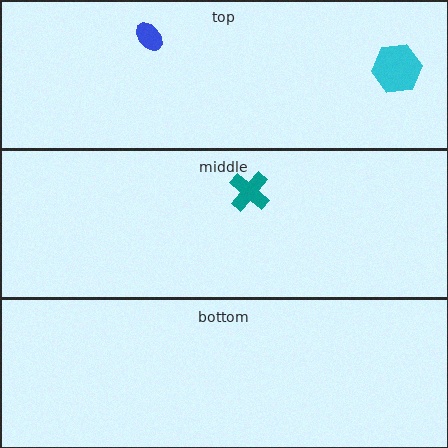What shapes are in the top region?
The cyan hexagon, the blue ellipse.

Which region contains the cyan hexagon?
The top region.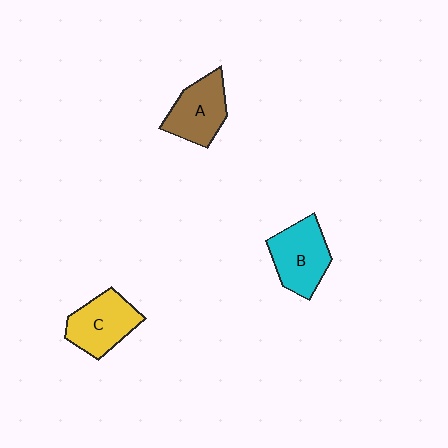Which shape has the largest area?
Shape B (cyan).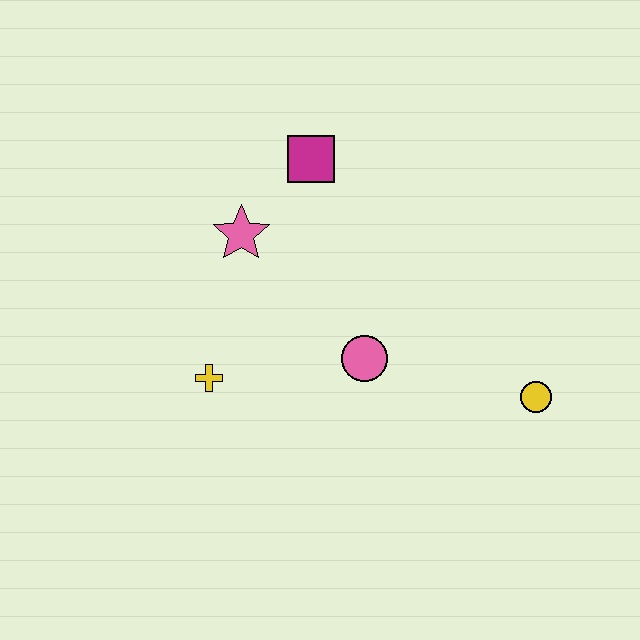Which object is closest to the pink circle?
The yellow cross is closest to the pink circle.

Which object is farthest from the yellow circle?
The pink star is farthest from the yellow circle.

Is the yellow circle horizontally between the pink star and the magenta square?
No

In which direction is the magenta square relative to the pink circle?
The magenta square is above the pink circle.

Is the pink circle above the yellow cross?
Yes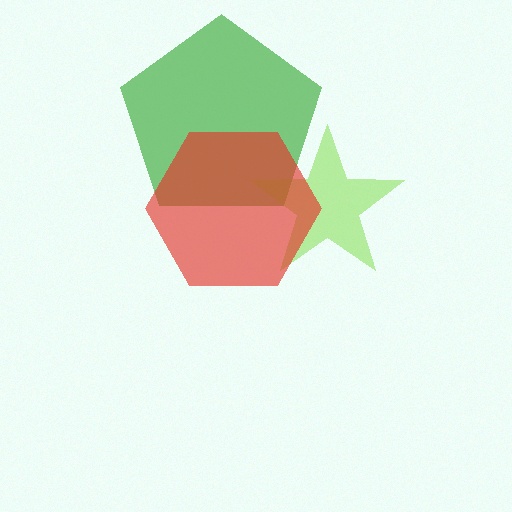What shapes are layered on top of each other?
The layered shapes are: a green pentagon, a lime star, a red hexagon.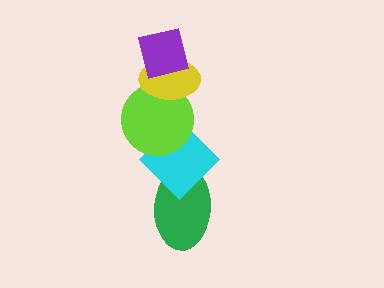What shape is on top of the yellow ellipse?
The purple square is on top of the yellow ellipse.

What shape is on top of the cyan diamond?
The lime circle is on top of the cyan diamond.